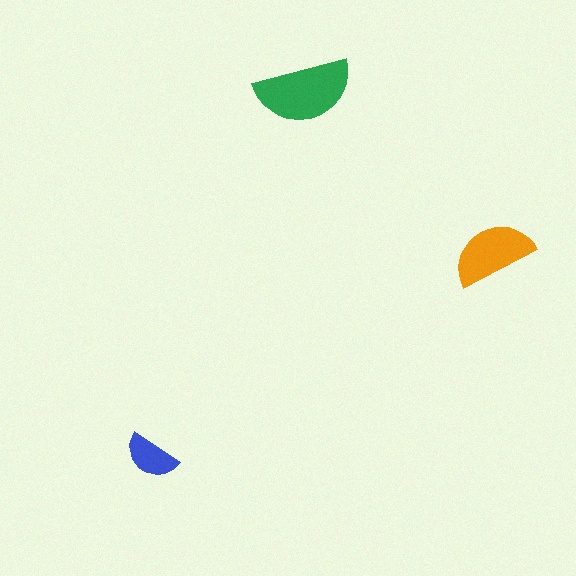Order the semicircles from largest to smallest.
the green one, the orange one, the blue one.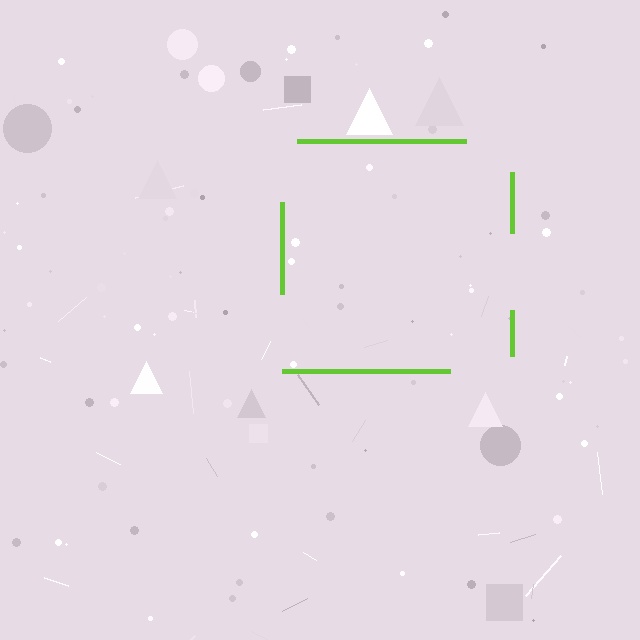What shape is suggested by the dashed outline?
The dashed outline suggests a square.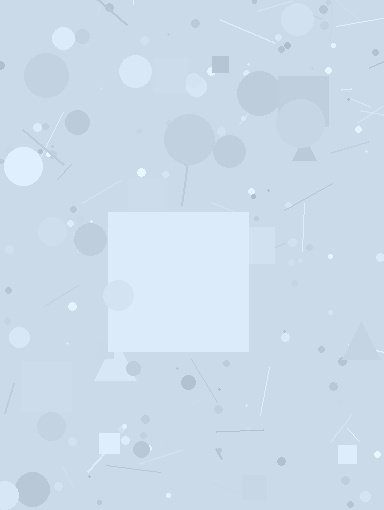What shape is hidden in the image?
A square is hidden in the image.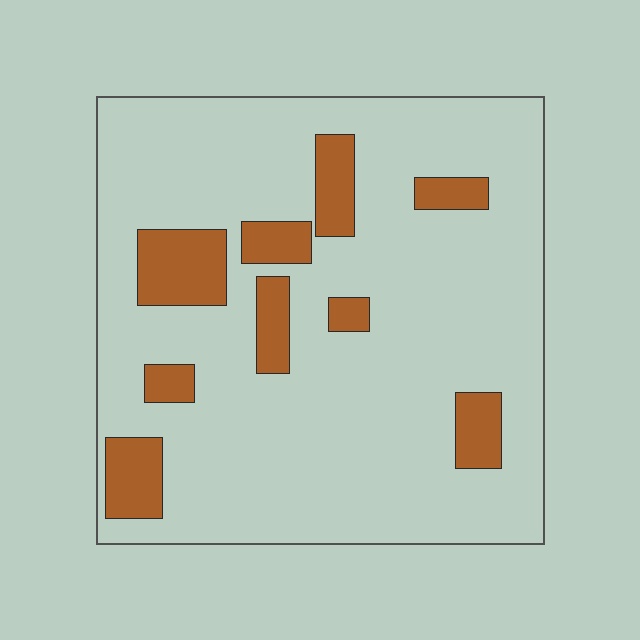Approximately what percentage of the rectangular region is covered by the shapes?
Approximately 15%.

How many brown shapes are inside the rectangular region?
9.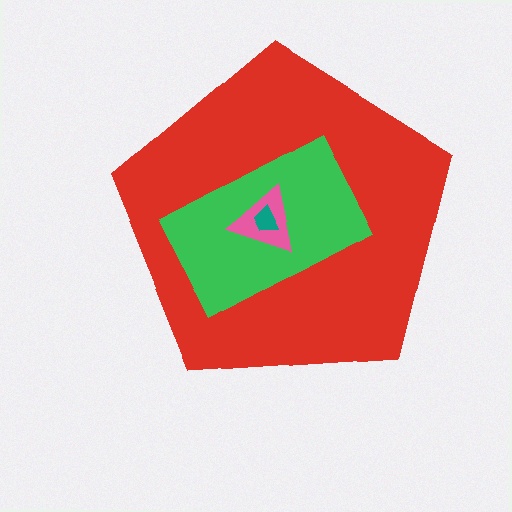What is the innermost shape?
The teal trapezoid.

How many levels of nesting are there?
4.